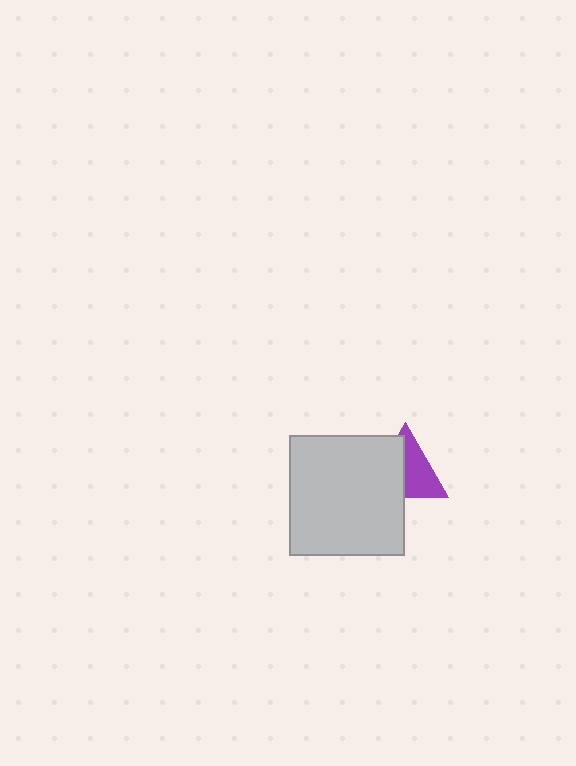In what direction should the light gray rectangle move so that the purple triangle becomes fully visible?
The light gray rectangle should move left. That is the shortest direction to clear the overlap and leave the purple triangle fully visible.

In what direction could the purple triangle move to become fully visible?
The purple triangle could move right. That would shift it out from behind the light gray rectangle entirely.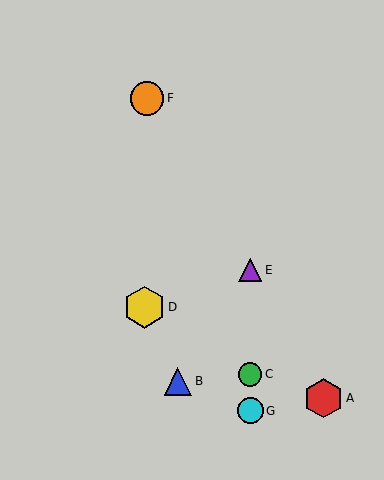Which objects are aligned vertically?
Objects C, E, G are aligned vertically.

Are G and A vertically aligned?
No, G is at x≈250 and A is at x≈324.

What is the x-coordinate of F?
Object F is at x≈147.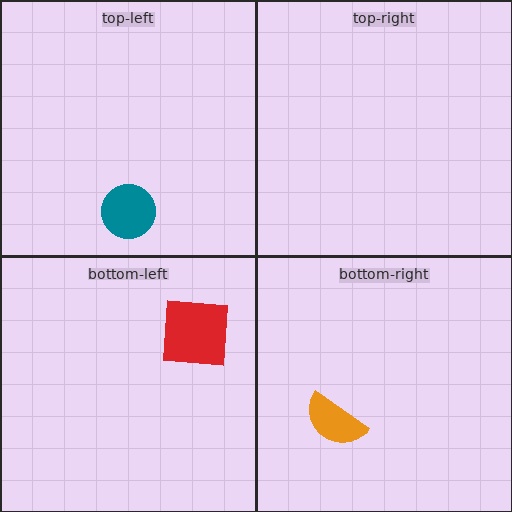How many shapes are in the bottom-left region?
1.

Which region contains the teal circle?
The top-left region.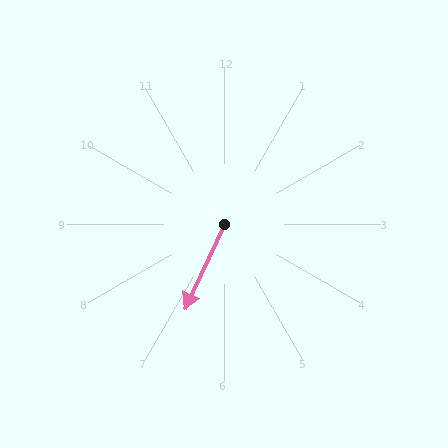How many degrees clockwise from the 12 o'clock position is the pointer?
Approximately 205 degrees.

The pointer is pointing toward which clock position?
Roughly 7 o'clock.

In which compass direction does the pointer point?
Southwest.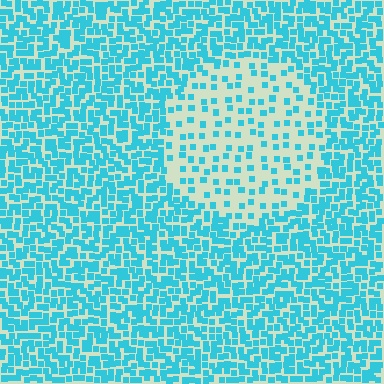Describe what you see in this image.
The image contains small cyan elements arranged at two different densities. A circle-shaped region is visible where the elements are less densely packed than the surrounding area.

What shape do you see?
I see a circle.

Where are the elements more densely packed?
The elements are more densely packed outside the circle boundary.